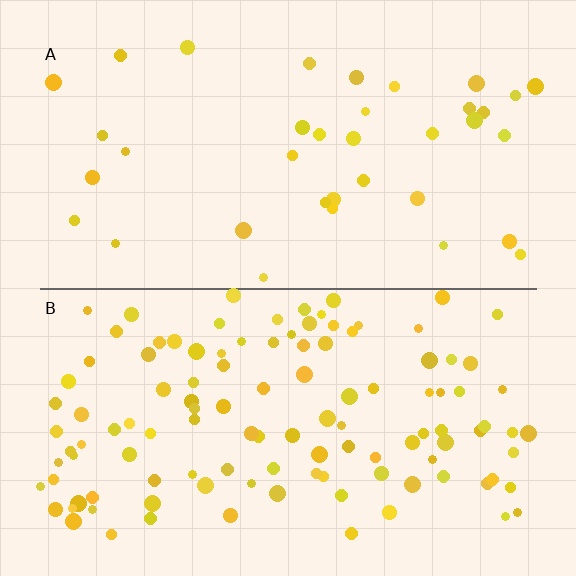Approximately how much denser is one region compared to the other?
Approximately 3.2× — region B over region A.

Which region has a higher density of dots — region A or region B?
B (the bottom).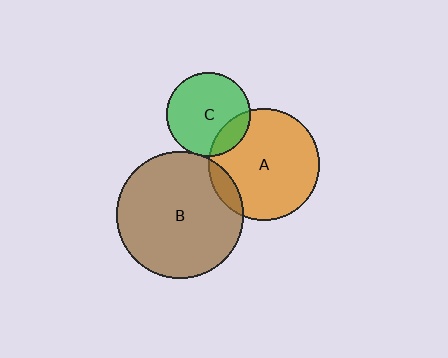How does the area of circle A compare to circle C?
Approximately 1.8 times.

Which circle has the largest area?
Circle B (brown).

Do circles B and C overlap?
Yes.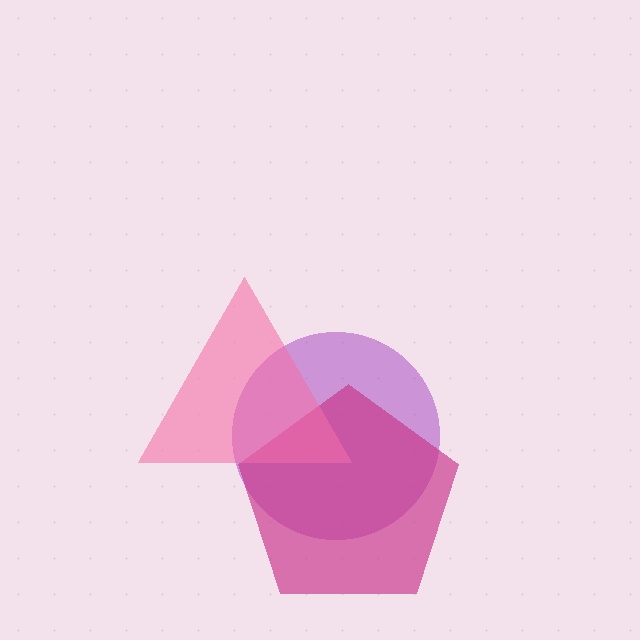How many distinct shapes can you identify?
There are 3 distinct shapes: a purple circle, a magenta pentagon, a pink triangle.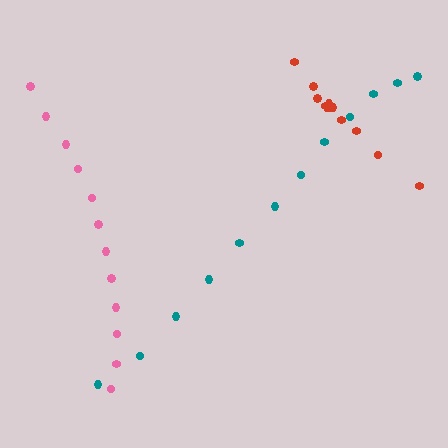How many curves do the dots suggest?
There are 3 distinct paths.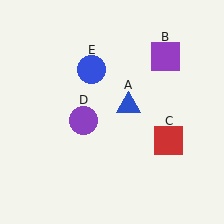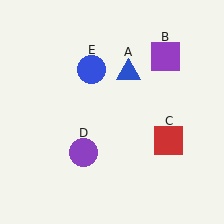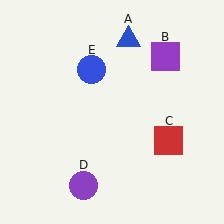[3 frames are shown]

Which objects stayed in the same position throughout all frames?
Purple square (object B) and red square (object C) and blue circle (object E) remained stationary.